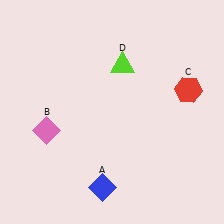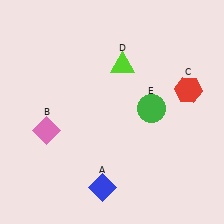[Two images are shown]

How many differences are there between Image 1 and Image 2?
There is 1 difference between the two images.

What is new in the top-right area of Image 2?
A green circle (E) was added in the top-right area of Image 2.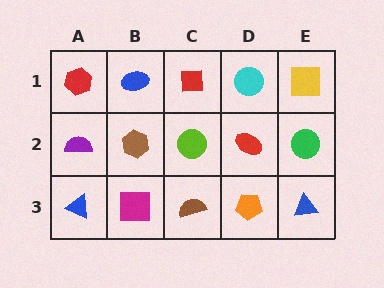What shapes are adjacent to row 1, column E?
A green circle (row 2, column E), a cyan circle (row 1, column D).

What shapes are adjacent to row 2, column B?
A blue ellipse (row 1, column B), a magenta square (row 3, column B), a purple semicircle (row 2, column A), a lime circle (row 2, column C).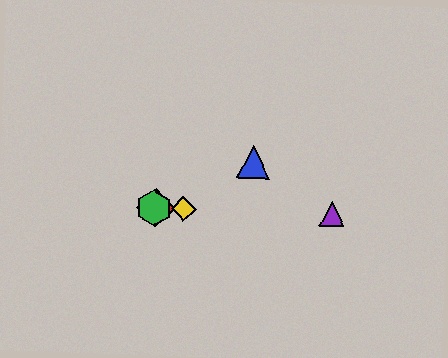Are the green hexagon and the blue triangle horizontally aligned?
No, the green hexagon is at y≈208 and the blue triangle is at y≈162.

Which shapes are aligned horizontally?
The red diamond, the green hexagon, the yellow diamond, the purple triangle are aligned horizontally.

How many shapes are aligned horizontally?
4 shapes (the red diamond, the green hexagon, the yellow diamond, the purple triangle) are aligned horizontally.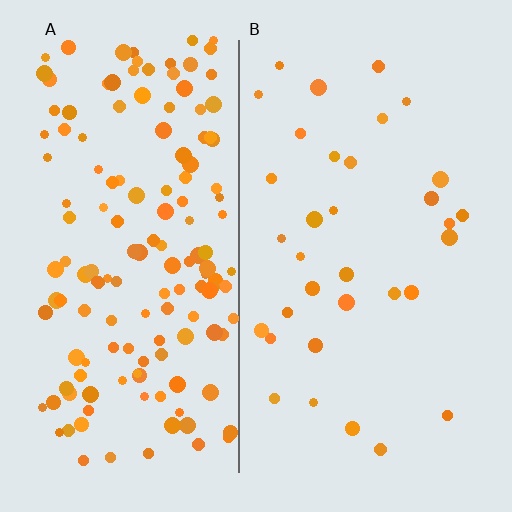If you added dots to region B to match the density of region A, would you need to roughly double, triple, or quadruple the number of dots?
Approximately quadruple.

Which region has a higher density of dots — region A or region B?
A (the left).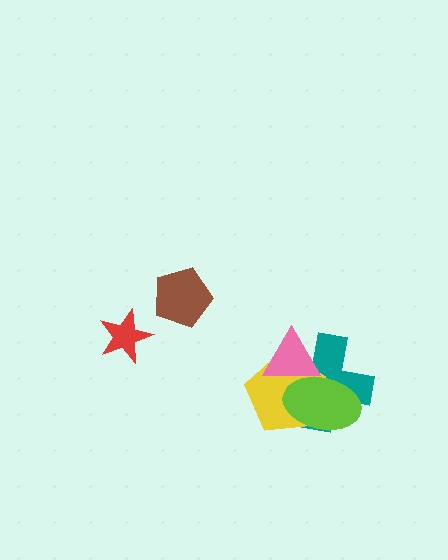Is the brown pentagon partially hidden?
No, no other shape covers it.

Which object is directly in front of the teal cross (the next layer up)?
The yellow pentagon is directly in front of the teal cross.